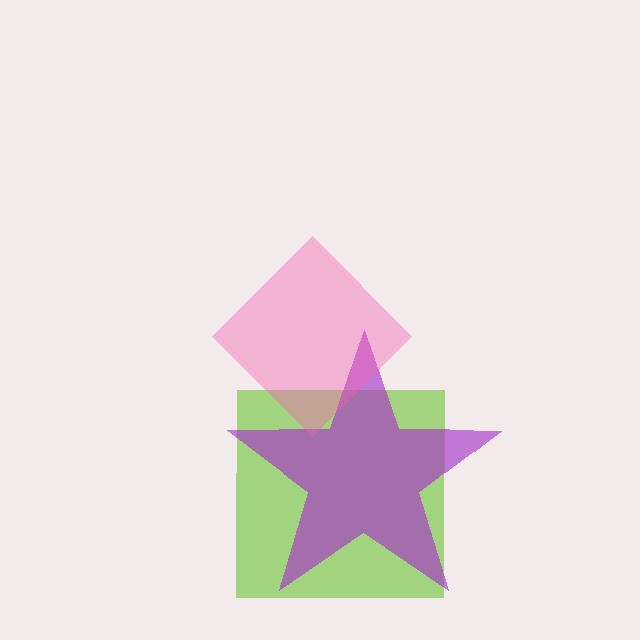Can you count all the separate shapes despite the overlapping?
Yes, there are 3 separate shapes.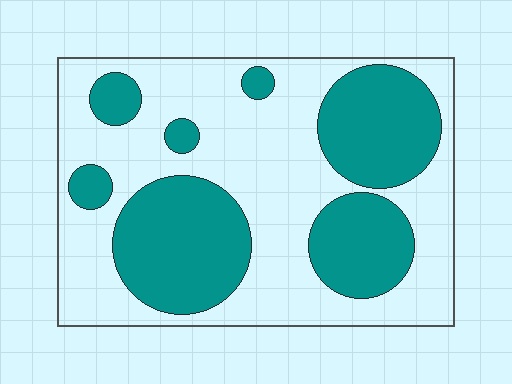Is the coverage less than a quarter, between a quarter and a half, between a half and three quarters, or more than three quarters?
Between a quarter and a half.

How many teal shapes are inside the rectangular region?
7.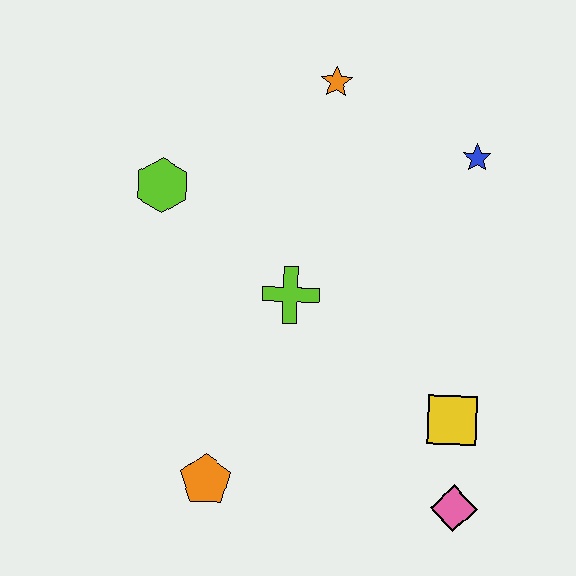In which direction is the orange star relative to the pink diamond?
The orange star is above the pink diamond.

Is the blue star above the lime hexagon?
Yes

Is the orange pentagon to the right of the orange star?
No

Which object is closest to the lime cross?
The lime hexagon is closest to the lime cross.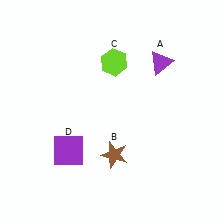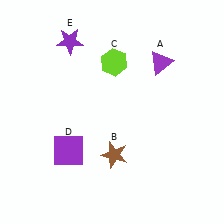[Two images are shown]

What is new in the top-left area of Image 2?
A purple star (E) was added in the top-left area of Image 2.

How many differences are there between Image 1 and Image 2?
There is 1 difference between the two images.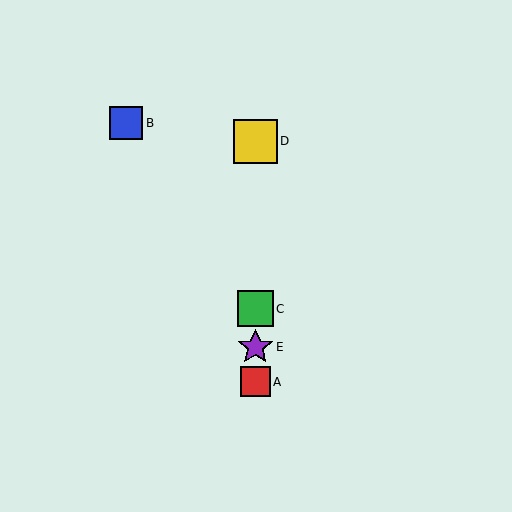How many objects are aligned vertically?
4 objects (A, C, D, E) are aligned vertically.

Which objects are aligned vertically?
Objects A, C, D, E are aligned vertically.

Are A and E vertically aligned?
Yes, both are at x≈255.